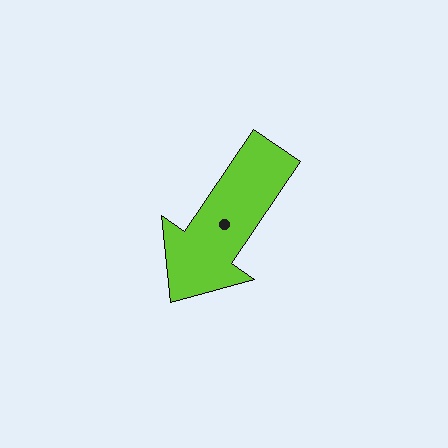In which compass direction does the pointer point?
Southwest.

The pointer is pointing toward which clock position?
Roughly 7 o'clock.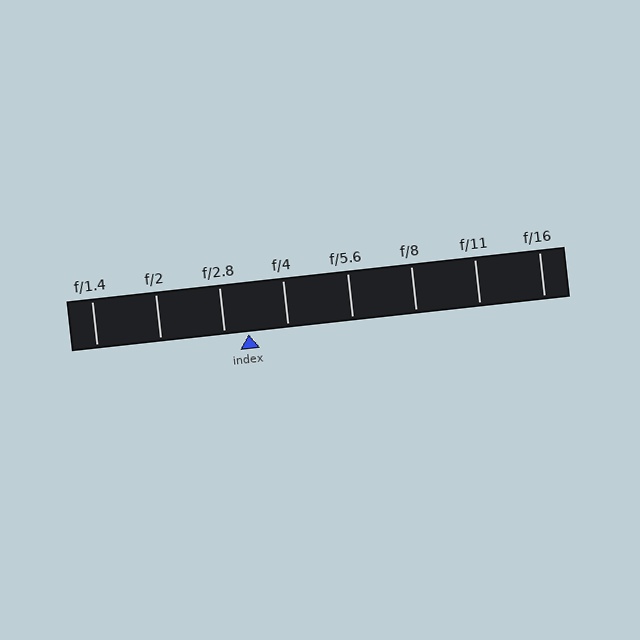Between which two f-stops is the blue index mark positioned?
The index mark is between f/2.8 and f/4.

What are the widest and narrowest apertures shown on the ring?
The widest aperture shown is f/1.4 and the narrowest is f/16.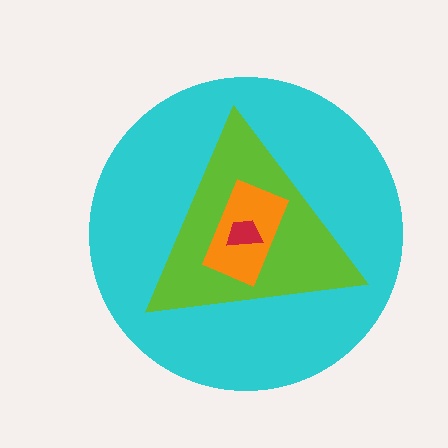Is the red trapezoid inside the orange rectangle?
Yes.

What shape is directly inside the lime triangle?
The orange rectangle.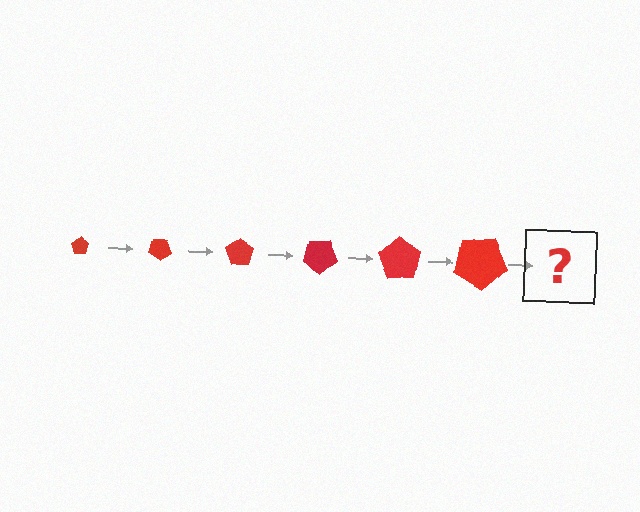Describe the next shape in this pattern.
It should be a pentagon, larger than the previous one and rotated 210 degrees from the start.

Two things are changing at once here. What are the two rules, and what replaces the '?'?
The two rules are that the pentagon grows larger each step and it rotates 35 degrees each step. The '?' should be a pentagon, larger than the previous one and rotated 210 degrees from the start.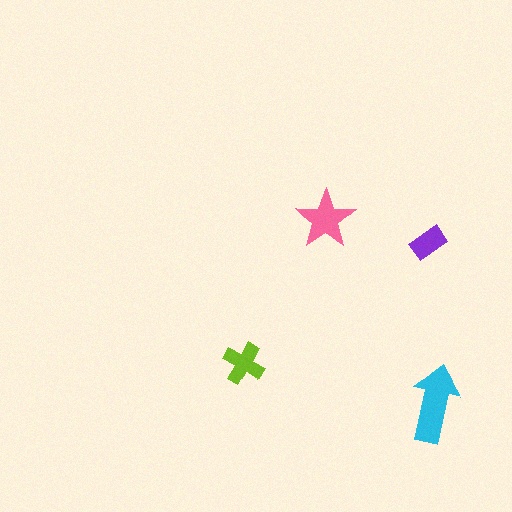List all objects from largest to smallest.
The cyan arrow, the pink star, the lime cross, the purple rectangle.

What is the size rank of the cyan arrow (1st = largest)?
1st.